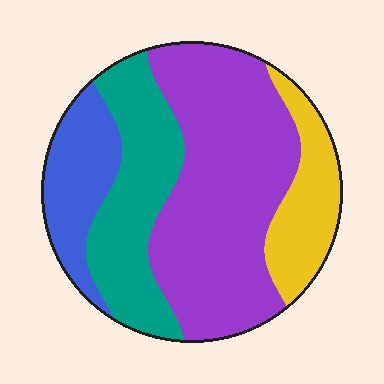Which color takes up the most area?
Purple, at roughly 45%.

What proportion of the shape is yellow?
Yellow covers roughly 15% of the shape.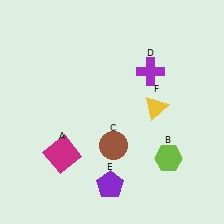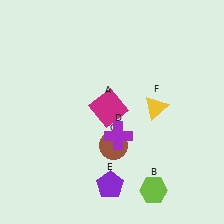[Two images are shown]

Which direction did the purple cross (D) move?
The purple cross (D) moved down.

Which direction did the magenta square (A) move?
The magenta square (A) moved right.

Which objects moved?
The objects that moved are: the magenta square (A), the lime hexagon (B), the purple cross (D).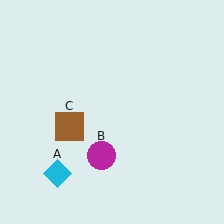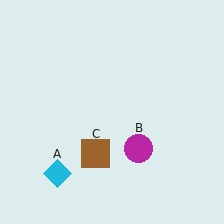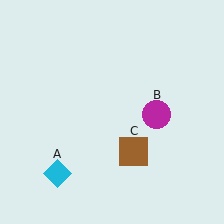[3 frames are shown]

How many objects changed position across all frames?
2 objects changed position: magenta circle (object B), brown square (object C).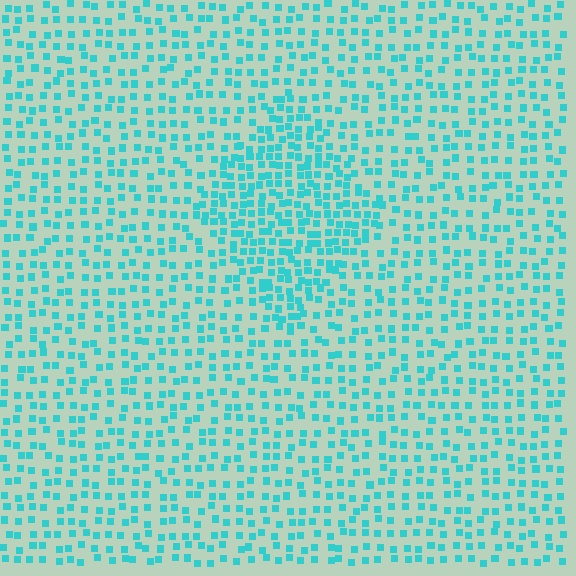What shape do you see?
I see a diamond.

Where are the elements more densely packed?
The elements are more densely packed inside the diamond boundary.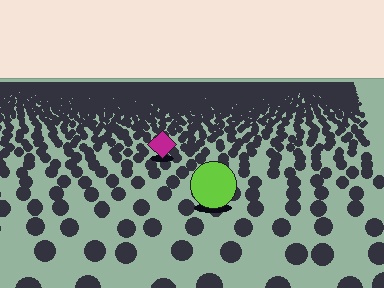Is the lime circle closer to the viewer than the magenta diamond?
Yes. The lime circle is closer — you can tell from the texture gradient: the ground texture is coarser near it.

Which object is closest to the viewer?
The lime circle is closest. The texture marks near it are larger and more spread out.